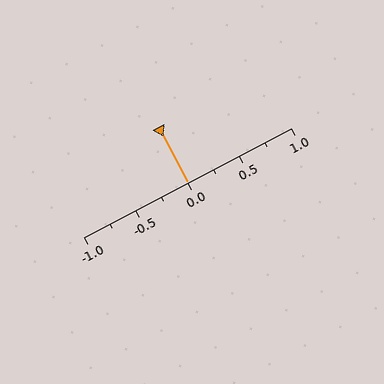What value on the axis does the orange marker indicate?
The marker indicates approximately 0.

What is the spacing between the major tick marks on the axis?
The major ticks are spaced 0.5 apart.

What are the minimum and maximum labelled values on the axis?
The axis runs from -1.0 to 1.0.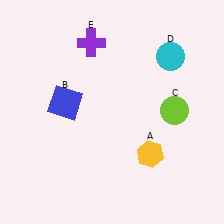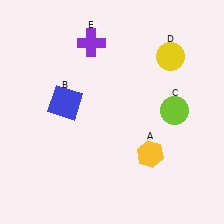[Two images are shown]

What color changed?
The circle (D) changed from cyan in Image 1 to yellow in Image 2.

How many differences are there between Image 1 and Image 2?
There is 1 difference between the two images.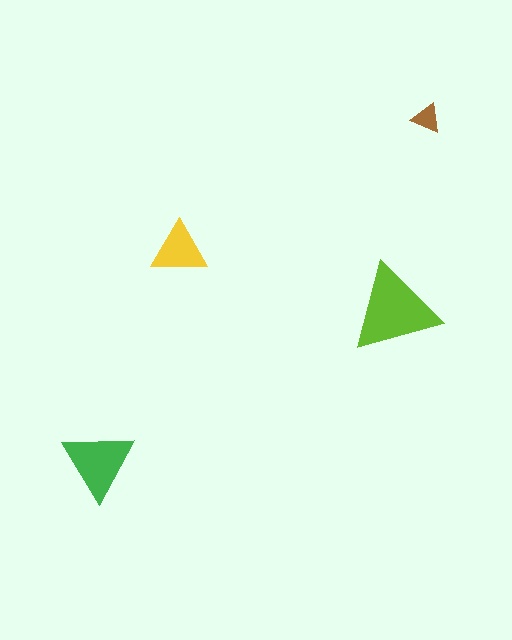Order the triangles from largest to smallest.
the lime one, the green one, the yellow one, the brown one.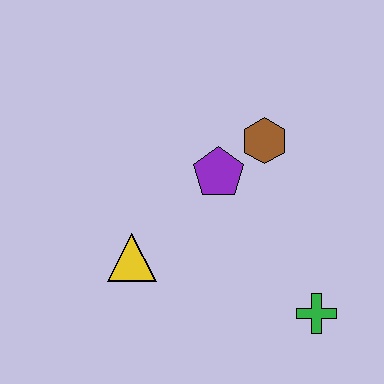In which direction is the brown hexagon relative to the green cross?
The brown hexagon is above the green cross.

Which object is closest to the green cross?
The purple pentagon is closest to the green cross.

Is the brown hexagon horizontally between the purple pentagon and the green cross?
Yes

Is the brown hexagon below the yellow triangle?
No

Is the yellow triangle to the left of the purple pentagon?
Yes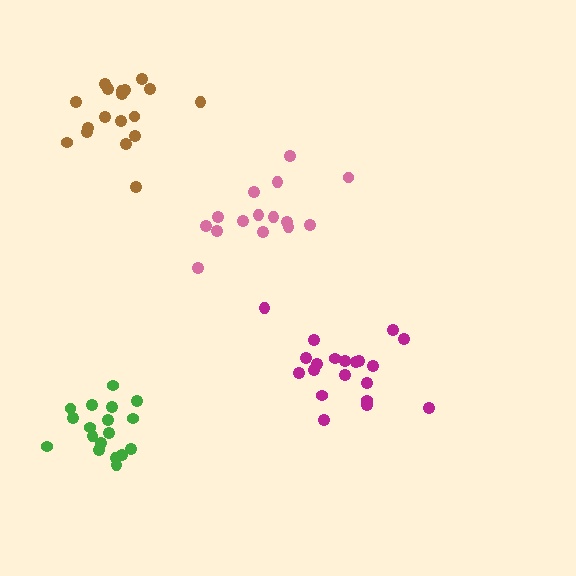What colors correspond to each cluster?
The clusters are colored: pink, magenta, brown, green.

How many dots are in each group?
Group 1: 15 dots, Group 2: 20 dots, Group 3: 18 dots, Group 4: 18 dots (71 total).